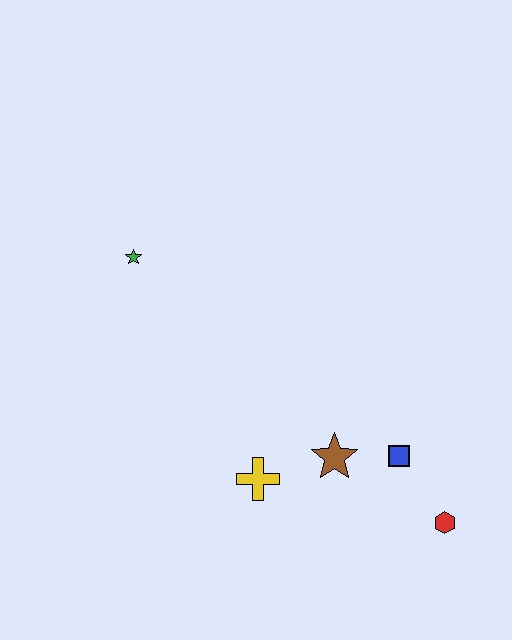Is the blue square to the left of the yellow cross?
No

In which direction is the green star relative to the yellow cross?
The green star is above the yellow cross.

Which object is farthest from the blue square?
The green star is farthest from the blue square.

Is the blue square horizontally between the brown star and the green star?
No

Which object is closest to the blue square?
The brown star is closest to the blue square.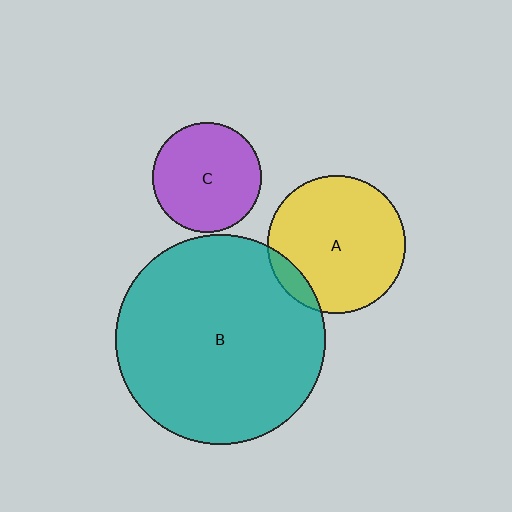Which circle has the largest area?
Circle B (teal).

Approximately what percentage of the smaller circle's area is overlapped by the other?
Approximately 10%.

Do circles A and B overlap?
Yes.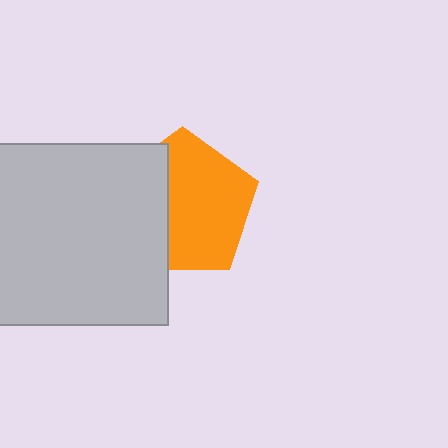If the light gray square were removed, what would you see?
You would see the complete orange pentagon.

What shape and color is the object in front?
The object in front is a light gray square.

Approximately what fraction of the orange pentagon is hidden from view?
Roughly 37% of the orange pentagon is hidden behind the light gray square.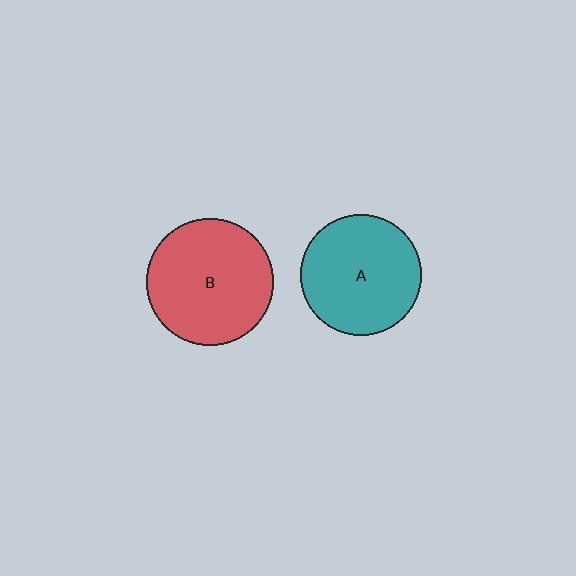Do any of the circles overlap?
No, none of the circles overlap.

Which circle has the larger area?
Circle B (red).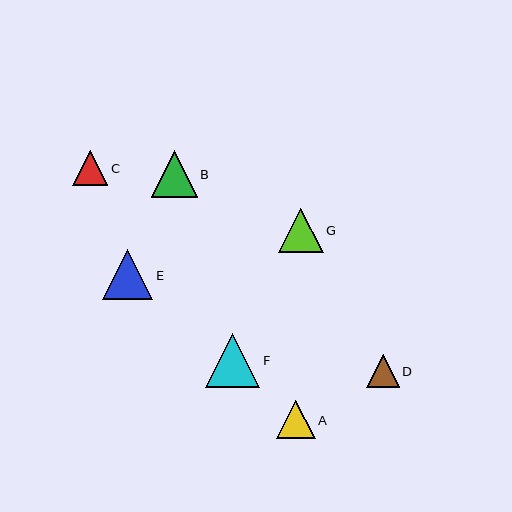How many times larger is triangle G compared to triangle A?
Triangle G is approximately 1.2 times the size of triangle A.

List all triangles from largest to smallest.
From largest to smallest: F, E, B, G, A, C, D.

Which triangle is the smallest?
Triangle D is the smallest with a size of approximately 33 pixels.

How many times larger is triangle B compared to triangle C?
Triangle B is approximately 1.3 times the size of triangle C.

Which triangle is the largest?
Triangle F is the largest with a size of approximately 54 pixels.